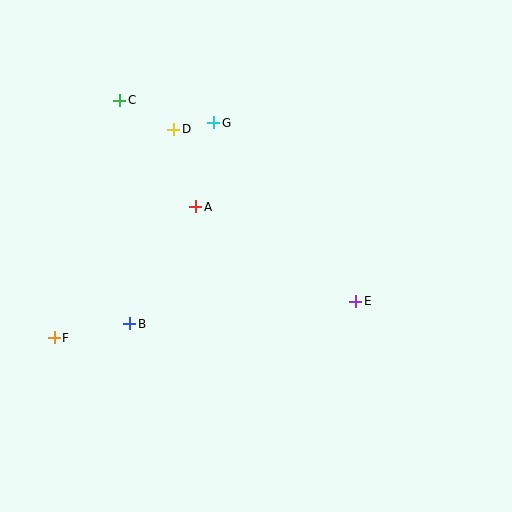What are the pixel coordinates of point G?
Point G is at (214, 123).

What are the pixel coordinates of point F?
Point F is at (54, 338).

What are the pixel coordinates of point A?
Point A is at (196, 207).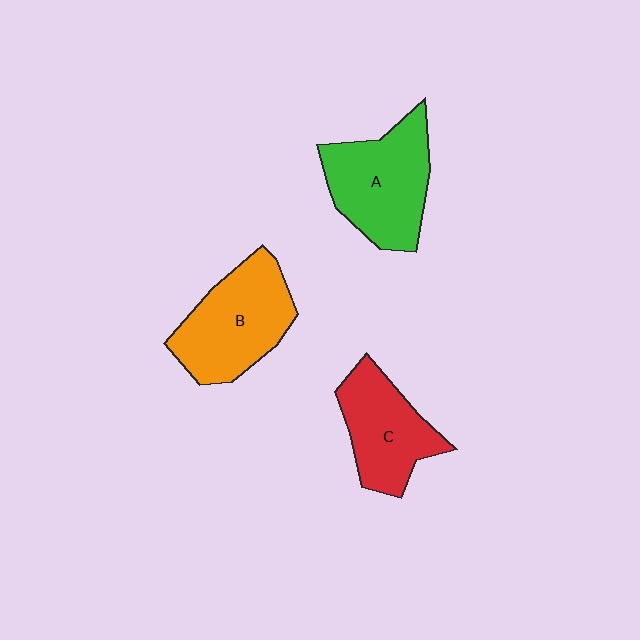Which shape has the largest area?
Shape A (green).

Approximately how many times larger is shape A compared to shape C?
Approximately 1.2 times.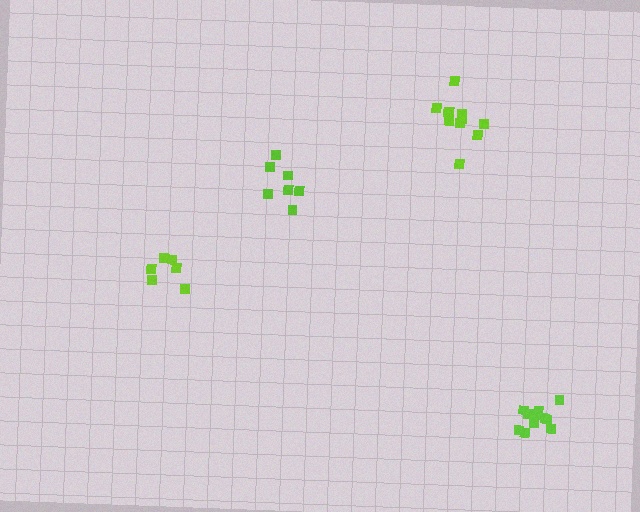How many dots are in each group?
Group 1: 11 dots, Group 2: 12 dots, Group 3: 7 dots, Group 4: 6 dots (36 total).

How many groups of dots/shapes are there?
There are 4 groups.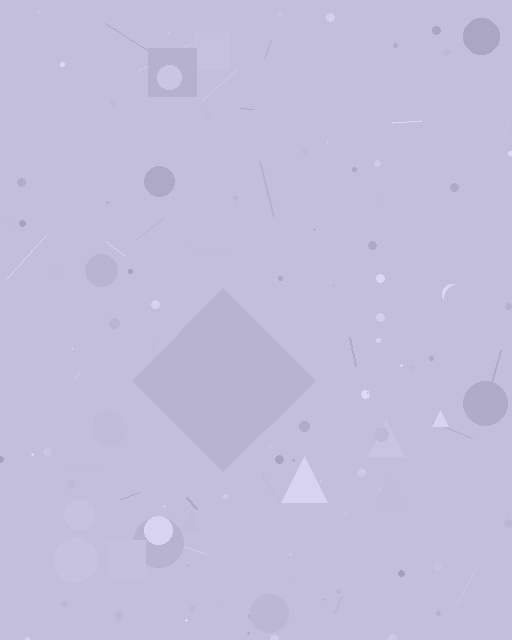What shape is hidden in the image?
A diamond is hidden in the image.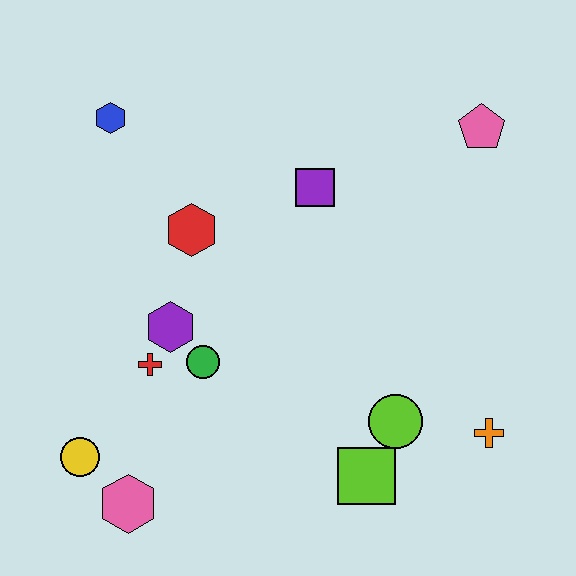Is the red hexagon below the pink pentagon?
Yes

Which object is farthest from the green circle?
The pink pentagon is farthest from the green circle.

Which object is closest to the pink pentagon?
The purple square is closest to the pink pentagon.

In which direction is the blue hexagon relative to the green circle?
The blue hexagon is above the green circle.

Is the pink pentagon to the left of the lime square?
No